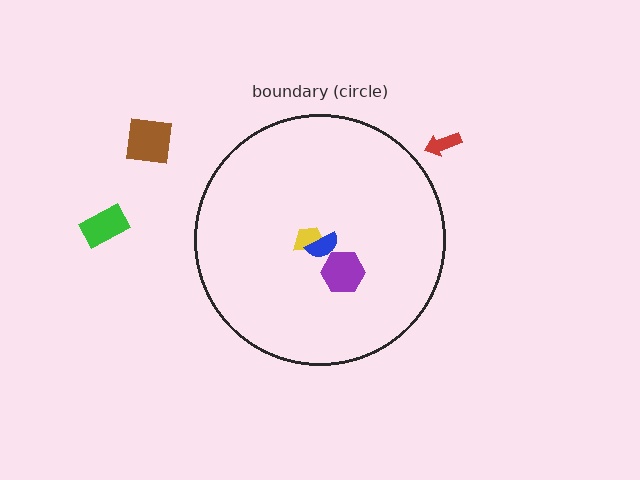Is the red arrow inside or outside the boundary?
Outside.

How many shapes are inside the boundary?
3 inside, 3 outside.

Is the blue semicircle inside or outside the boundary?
Inside.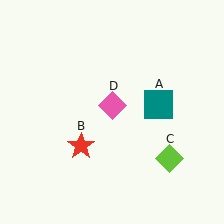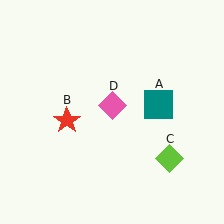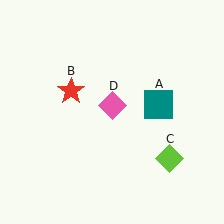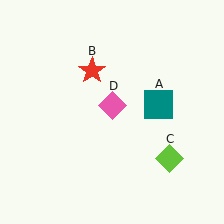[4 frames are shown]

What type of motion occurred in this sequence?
The red star (object B) rotated clockwise around the center of the scene.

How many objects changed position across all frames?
1 object changed position: red star (object B).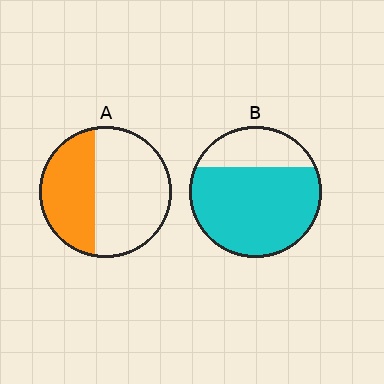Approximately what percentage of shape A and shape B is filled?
A is approximately 40% and B is approximately 75%.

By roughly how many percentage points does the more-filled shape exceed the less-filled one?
By roughly 35 percentage points (B over A).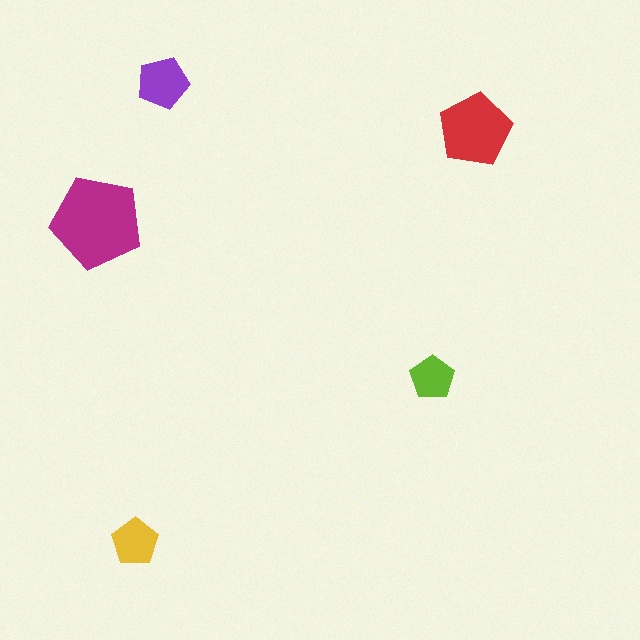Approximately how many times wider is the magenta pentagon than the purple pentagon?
About 2 times wider.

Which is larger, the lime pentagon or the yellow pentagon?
The yellow one.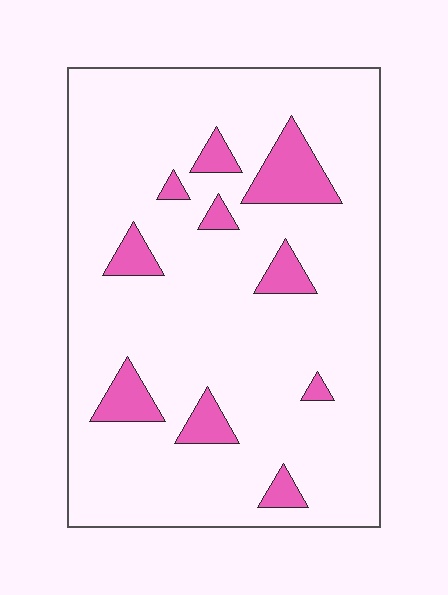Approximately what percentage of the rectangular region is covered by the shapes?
Approximately 10%.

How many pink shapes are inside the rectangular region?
10.